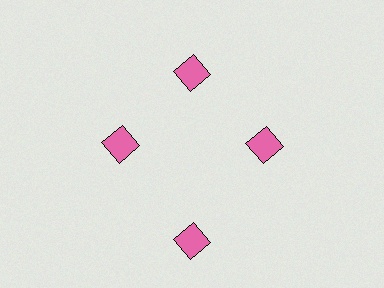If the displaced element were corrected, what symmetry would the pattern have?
It would have 4-fold rotational symmetry — the pattern would map onto itself every 90 degrees.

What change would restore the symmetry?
The symmetry would be restored by moving it inward, back onto the ring so that all 4 squares sit at equal angles and equal distance from the center.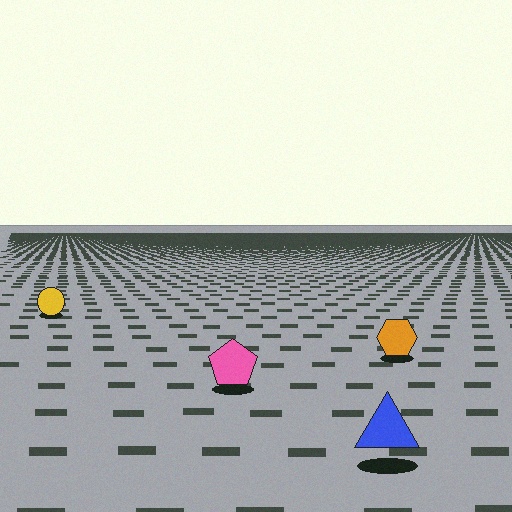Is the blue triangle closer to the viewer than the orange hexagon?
Yes. The blue triangle is closer — you can tell from the texture gradient: the ground texture is coarser near it.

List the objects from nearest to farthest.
From nearest to farthest: the blue triangle, the pink pentagon, the orange hexagon, the yellow circle.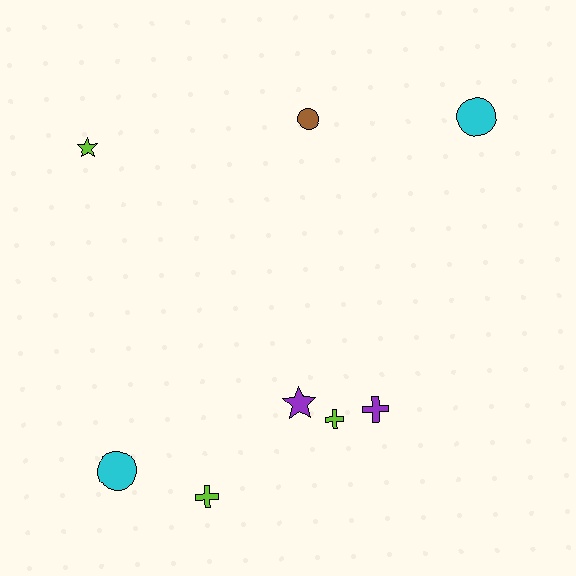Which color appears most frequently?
Lime, with 3 objects.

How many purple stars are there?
There is 1 purple star.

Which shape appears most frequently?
Cross, with 3 objects.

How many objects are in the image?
There are 8 objects.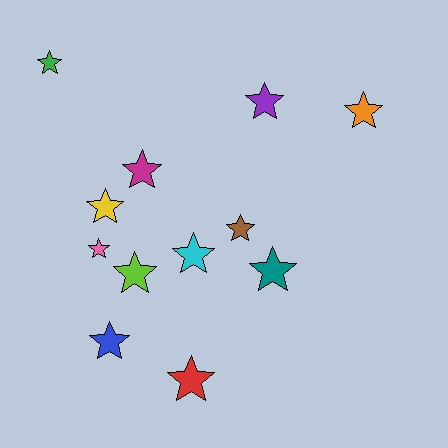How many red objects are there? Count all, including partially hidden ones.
There is 1 red object.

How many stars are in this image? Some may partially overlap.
There are 12 stars.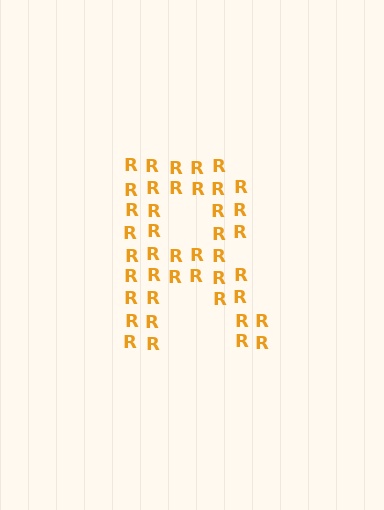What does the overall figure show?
The overall figure shows the letter R.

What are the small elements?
The small elements are letter R's.